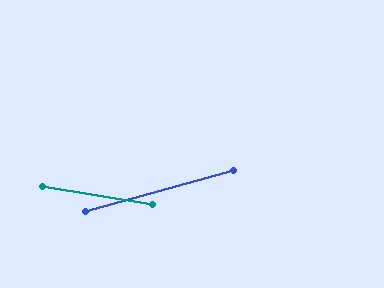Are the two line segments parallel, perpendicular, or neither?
Neither parallel nor perpendicular — they differ by about 25°.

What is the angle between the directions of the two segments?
Approximately 25 degrees.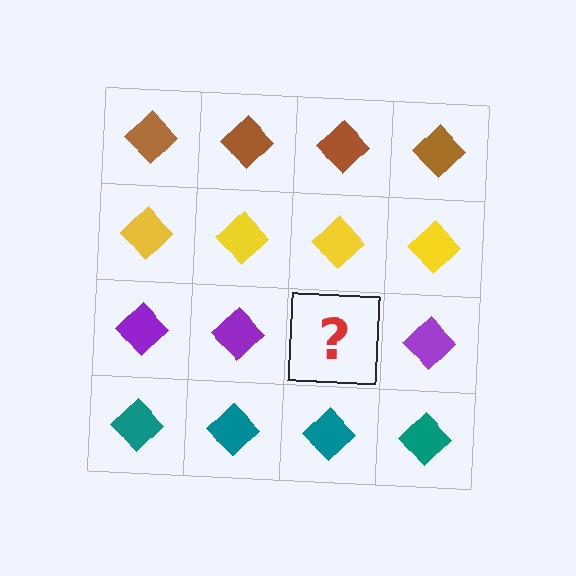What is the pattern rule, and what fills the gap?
The rule is that each row has a consistent color. The gap should be filled with a purple diamond.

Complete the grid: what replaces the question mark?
The question mark should be replaced with a purple diamond.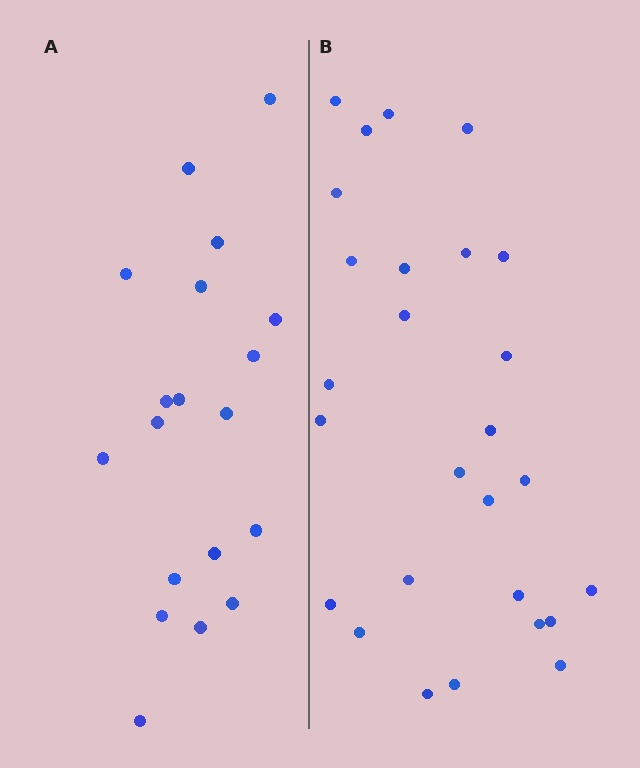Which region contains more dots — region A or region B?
Region B (the right region) has more dots.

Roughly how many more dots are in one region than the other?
Region B has roughly 8 or so more dots than region A.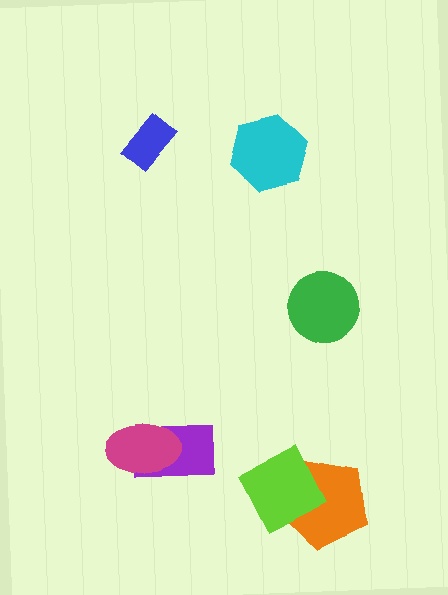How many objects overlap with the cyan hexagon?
0 objects overlap with the cyan hexagon.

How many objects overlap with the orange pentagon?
1 object overlaps with the orange pentagon.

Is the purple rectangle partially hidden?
Yes, it is partially covered by another shape.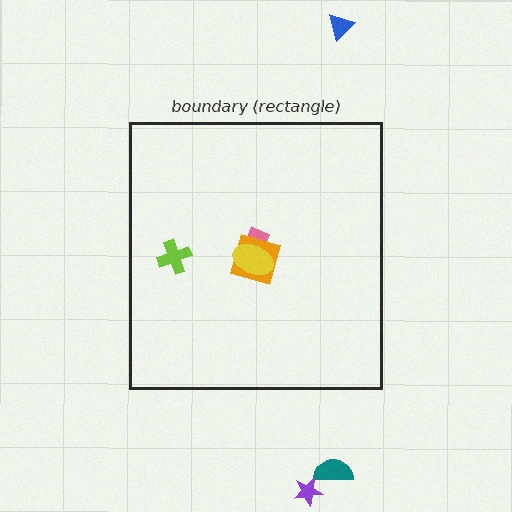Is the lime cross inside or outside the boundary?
Inside.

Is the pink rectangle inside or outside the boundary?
Inside.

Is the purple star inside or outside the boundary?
Outside.